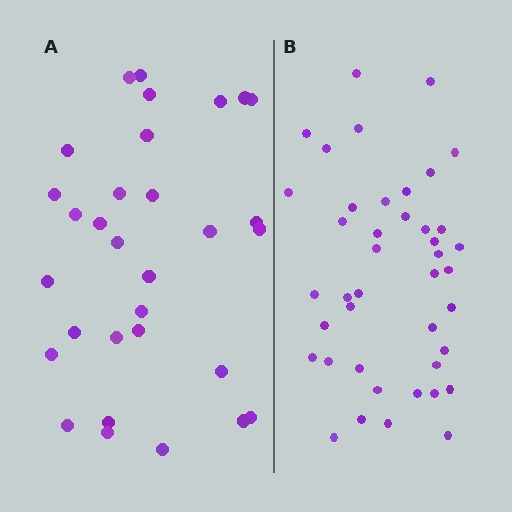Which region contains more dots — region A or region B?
Region B (the right region) has more dots.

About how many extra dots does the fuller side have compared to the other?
Region B has roughly 12 or so more dots than region A.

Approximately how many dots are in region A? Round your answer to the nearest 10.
About 30 dots. (The exact count is 31, which rounds to 30.)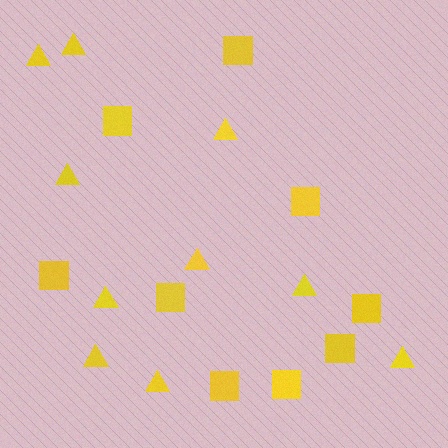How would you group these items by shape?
There are 2 groups: one group of triangles (10) and one group of squares (9).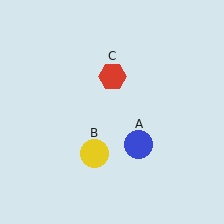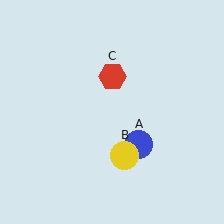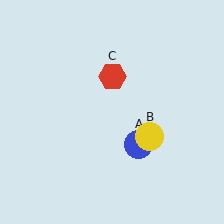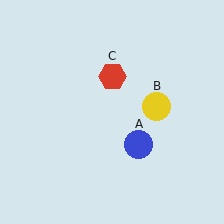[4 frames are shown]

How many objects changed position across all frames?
1 object changed position: yellow circle (object B).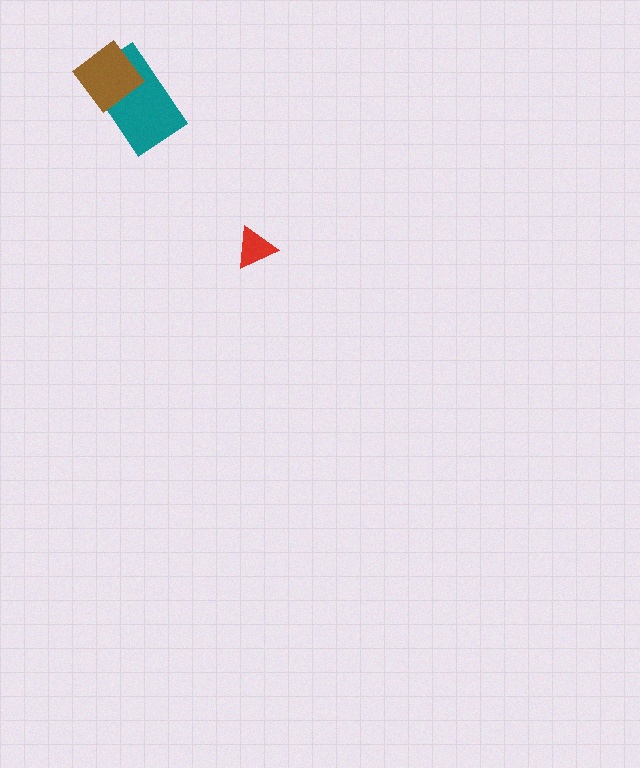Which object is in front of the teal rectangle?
The brown diamond is in front of the teal rectangle.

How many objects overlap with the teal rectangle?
1 object overlaps with the teal rectangle.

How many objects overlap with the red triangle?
0 objects overlap with the red triangle.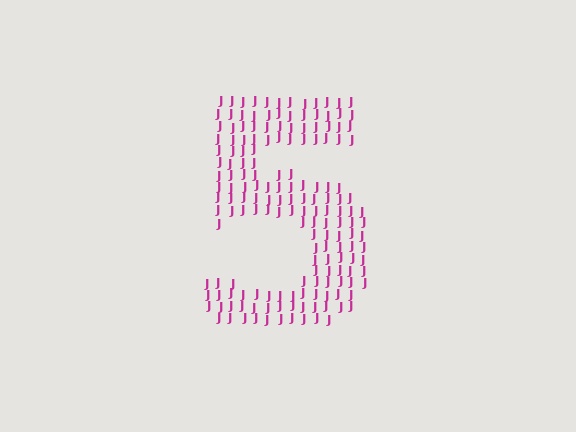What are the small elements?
The small elements are letter J's.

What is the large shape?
The large shape is the digit 5.